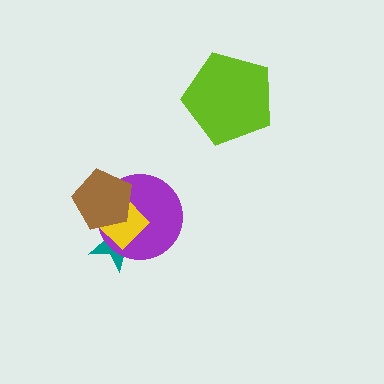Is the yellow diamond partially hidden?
Yes, it is partially covered by another shape.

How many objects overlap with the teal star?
3 objects overlap with the teal star.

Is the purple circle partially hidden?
Yes, it is partially covered by another shape.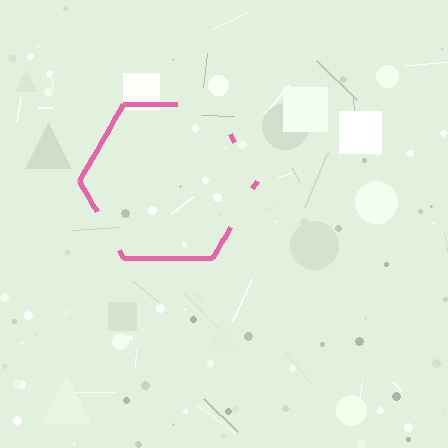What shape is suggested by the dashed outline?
The dashed outline suggests a hexagon.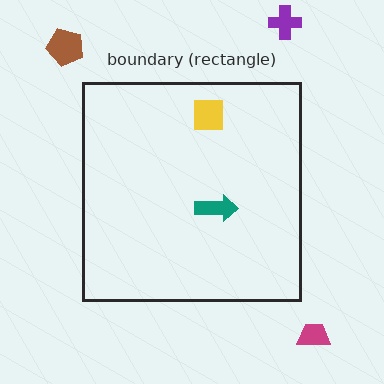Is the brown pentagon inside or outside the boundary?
Outside.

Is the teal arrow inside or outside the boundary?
Inside.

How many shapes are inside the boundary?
2 inside, 3 outside.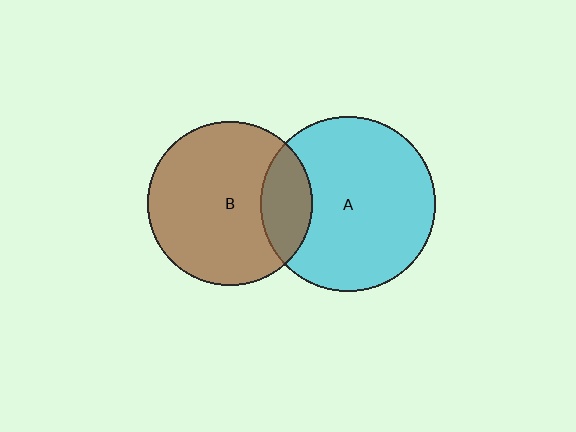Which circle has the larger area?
Circle A (cyan).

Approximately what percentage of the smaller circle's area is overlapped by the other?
Approximately 20%.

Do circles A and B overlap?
Yes.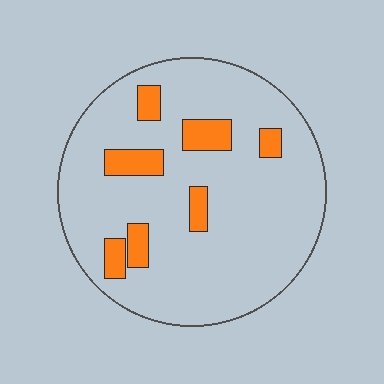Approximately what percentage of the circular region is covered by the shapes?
Approximately 15%.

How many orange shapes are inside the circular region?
7.